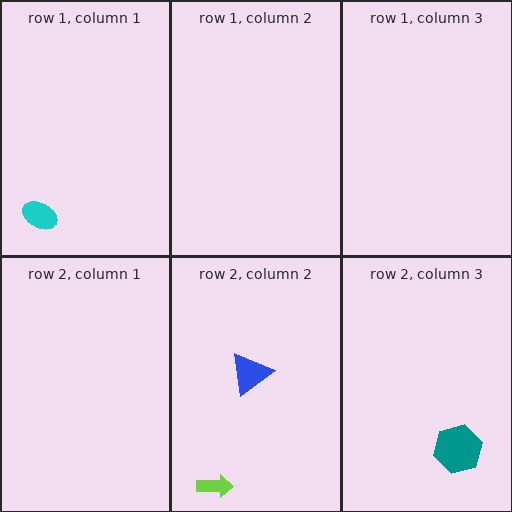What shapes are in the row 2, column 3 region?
The teal hexagon.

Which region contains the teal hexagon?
The row 2, column 3 region.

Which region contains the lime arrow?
The row 2, column 2 region.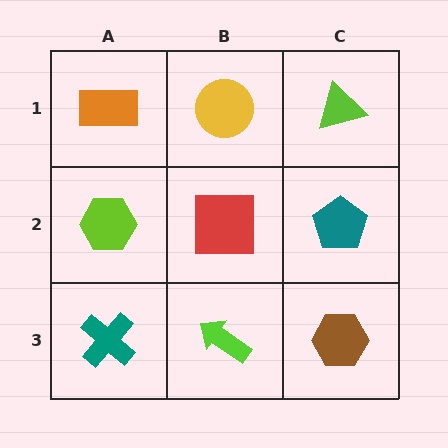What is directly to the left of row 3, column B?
A teal cross.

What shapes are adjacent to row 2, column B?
A yellow circle (row 1, column B), a lime arrow (row 3, column B), a lime hexagon (row 2, column A), a teal pentagon (row 2, column C).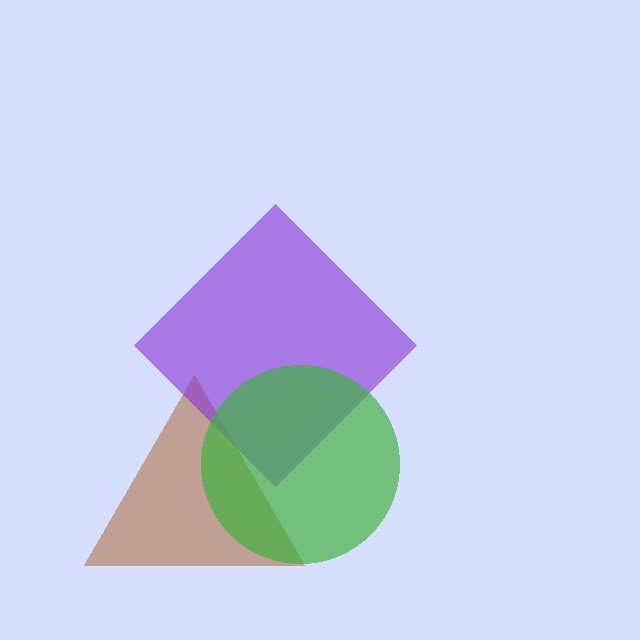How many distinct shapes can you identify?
There are 3 distinct shapes: a brown triangle, a purple diamond, a green circle.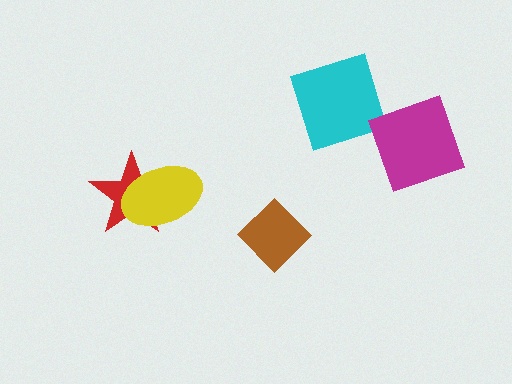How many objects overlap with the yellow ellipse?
1 object overlaps with the yellow ellipse.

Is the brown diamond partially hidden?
No, no other shape covers it.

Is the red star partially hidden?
Yes, it is partially covered by another shape.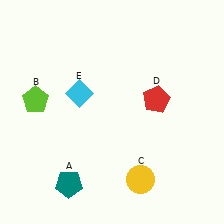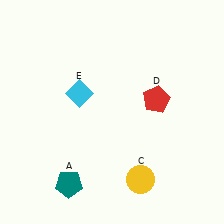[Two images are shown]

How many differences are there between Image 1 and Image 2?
There is 1 difference between the two images.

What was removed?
The lime pentagon (B) was removed in Image 2.